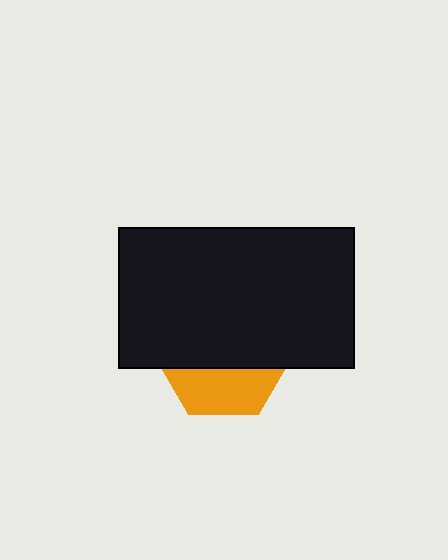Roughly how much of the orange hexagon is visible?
A small part of it is visible (roughly 34%).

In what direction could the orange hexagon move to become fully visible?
The orange hexagon could move down. That would shift it out from behind the black rectangle entirely.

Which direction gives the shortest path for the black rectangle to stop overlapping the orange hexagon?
Moving up gives the shortest separation.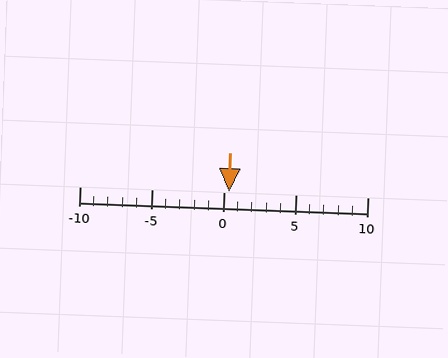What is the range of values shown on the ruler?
The ruler shows values from -10 to 10.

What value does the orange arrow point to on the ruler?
The orange arrow points to approximately 0.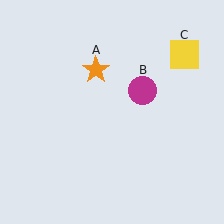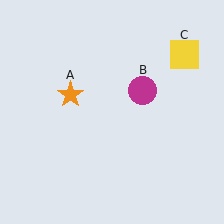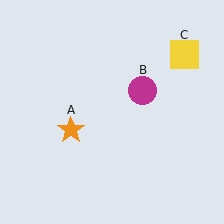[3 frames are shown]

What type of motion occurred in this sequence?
The orange star (object A) rotated counterclockwise around the center of the scene.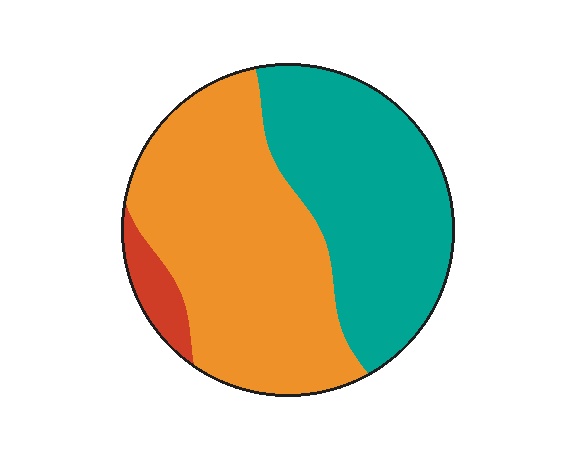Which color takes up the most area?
Orange, at roughly 50%.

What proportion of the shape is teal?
Teal takes up about two fifths (2/5) of the shape.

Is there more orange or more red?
Orange.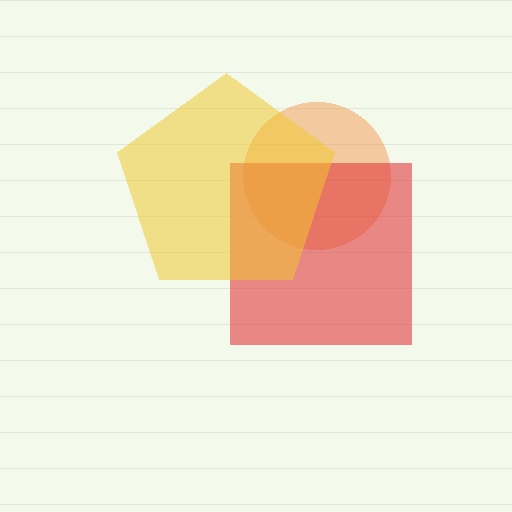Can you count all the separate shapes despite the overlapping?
Yes, there are 3 separate shapes.